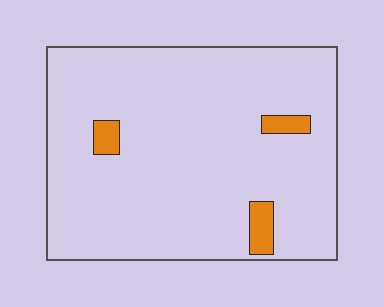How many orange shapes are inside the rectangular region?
3.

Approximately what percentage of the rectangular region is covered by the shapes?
Approximately 5%.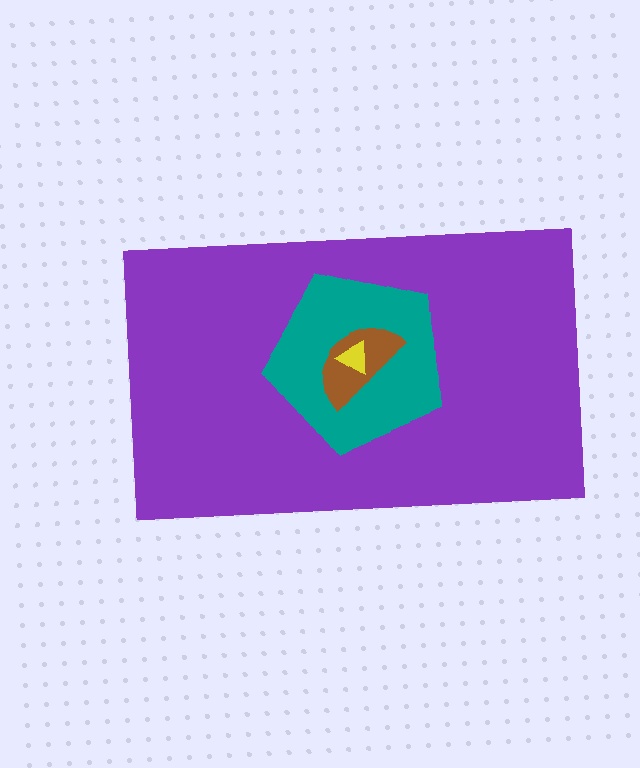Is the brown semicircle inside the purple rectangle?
Yes.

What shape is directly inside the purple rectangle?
The teal pentagon.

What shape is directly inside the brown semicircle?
The yellow triangle.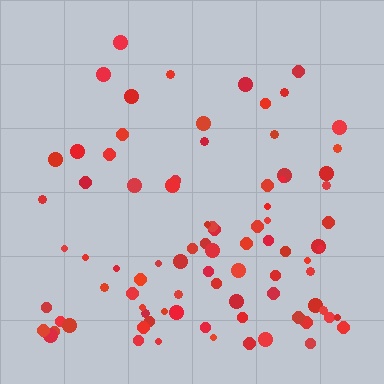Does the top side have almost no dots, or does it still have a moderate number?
Still a moderate number, just noticeably fewer than the bottom.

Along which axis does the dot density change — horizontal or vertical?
Vertical.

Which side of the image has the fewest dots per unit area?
The top.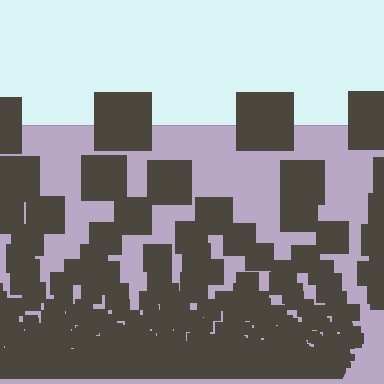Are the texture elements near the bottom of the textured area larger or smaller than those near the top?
Smaller. The gradient is inverted — elements near the bottom are smaller and denser.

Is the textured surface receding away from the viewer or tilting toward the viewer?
The surface appears to tilt toward the viewer. Texture elements get larger and sparser toward the top.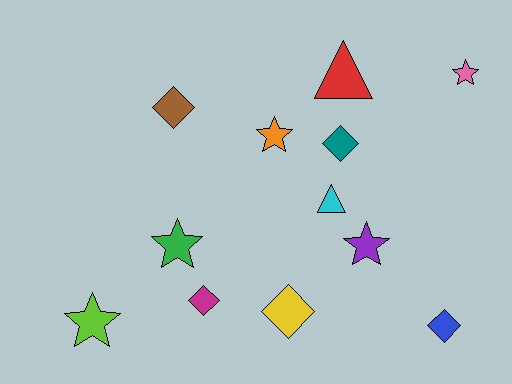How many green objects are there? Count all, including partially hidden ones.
There is 1 green object.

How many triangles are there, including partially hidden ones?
There are 2 triangles.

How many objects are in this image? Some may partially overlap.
There are 12 objects.